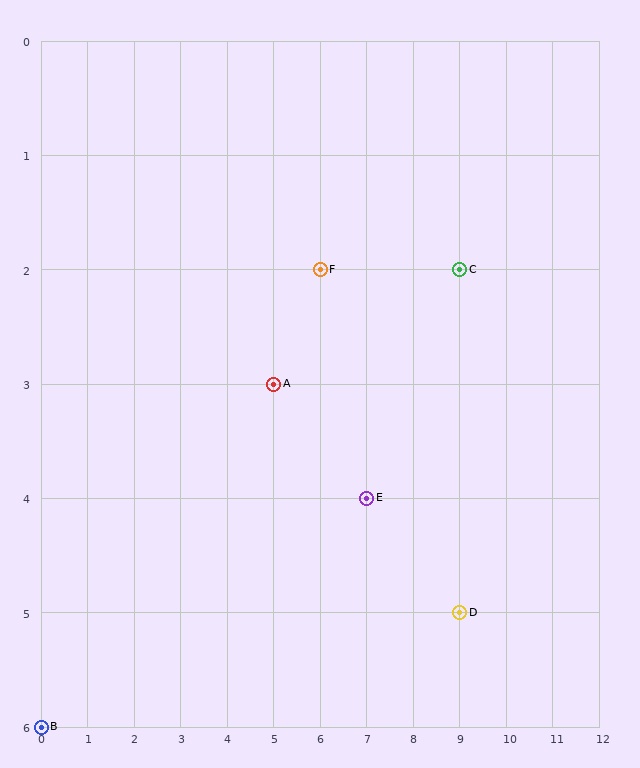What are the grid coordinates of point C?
Point C is at grid coordinates (9, 2).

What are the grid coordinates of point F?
Point F is at grid coordinates (6, 2).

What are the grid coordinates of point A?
Point A is at grid coordinates (5, 3).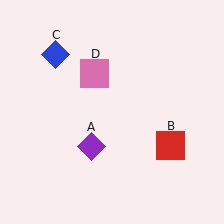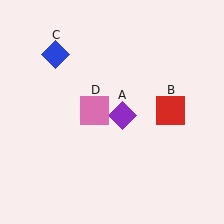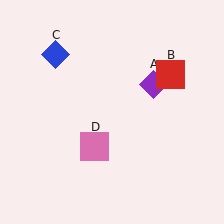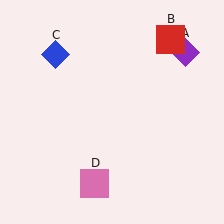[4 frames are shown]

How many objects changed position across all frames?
3 objects changed position: purple diamond (object A), red square (object B), pink square (object D).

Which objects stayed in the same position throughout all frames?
Blue diamond (object C) remained stationary.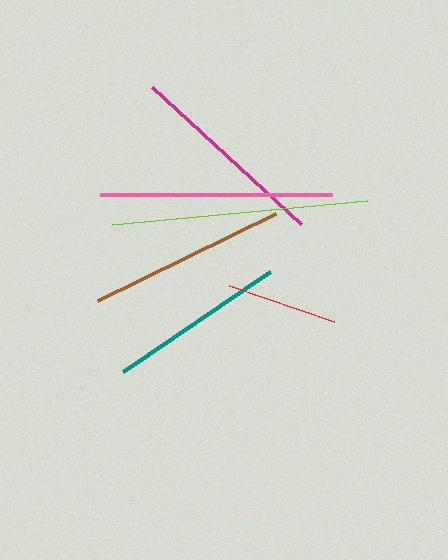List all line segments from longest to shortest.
From longest to shortest: lime, pink, magenta, brown, teal, red.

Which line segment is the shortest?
The red line is the shortest at approximately 111 pixels.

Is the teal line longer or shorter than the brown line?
The brown line is longer than the teal line.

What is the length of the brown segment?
The brown segment is approximately 198 pixels long.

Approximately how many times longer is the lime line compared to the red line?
The lime line is approximately 2.3 times the length of the red line.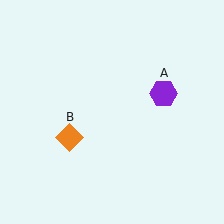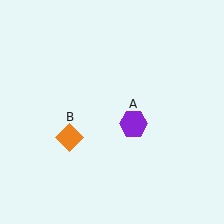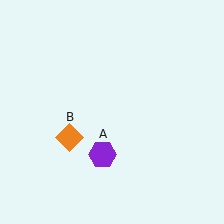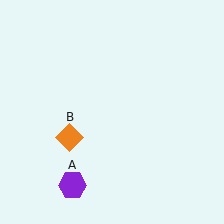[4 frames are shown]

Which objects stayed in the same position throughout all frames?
Orange diamond (object B) remained stationary.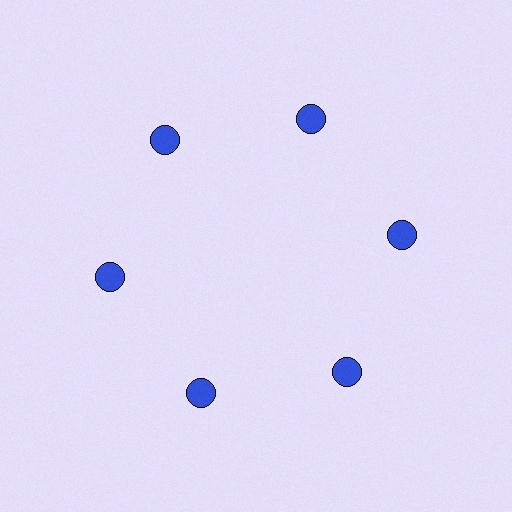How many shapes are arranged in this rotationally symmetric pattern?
There are 6 shapes, arranged in 6 groups of 1.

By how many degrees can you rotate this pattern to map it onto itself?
The pattern maps onto itself every 60 degrees of rotation.